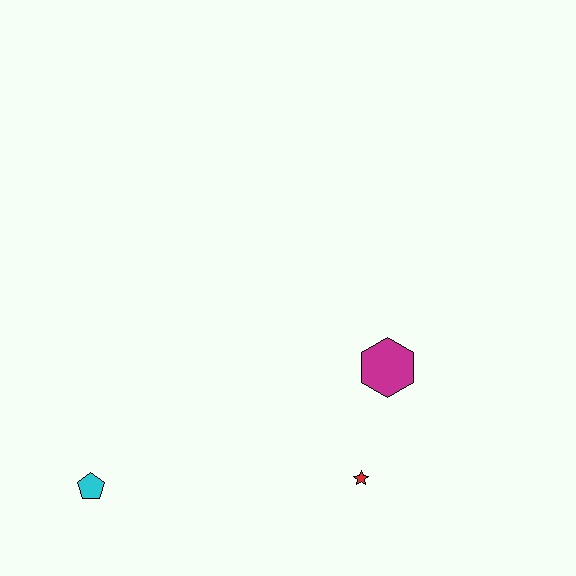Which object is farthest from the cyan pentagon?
The magenta hexagon is farthest from the cyan pentagon.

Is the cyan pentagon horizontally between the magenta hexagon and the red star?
No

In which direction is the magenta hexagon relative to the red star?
The magenta hexagon is above the red star.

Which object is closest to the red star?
The magenta hexagon is closest to the red star.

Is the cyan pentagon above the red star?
No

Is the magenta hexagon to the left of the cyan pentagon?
No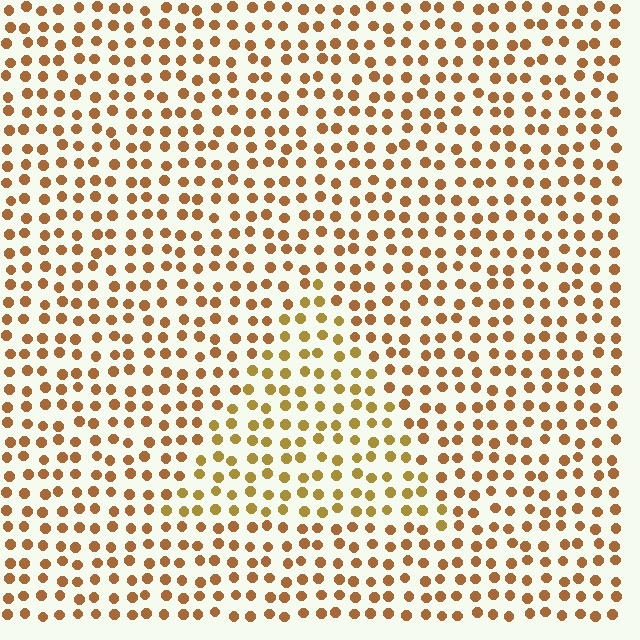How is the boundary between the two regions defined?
The boundary is defined purely by a slight shift in hue (about 21 degrees). Spacing, size, and orientation are identical on both sides.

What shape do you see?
I see a triangle.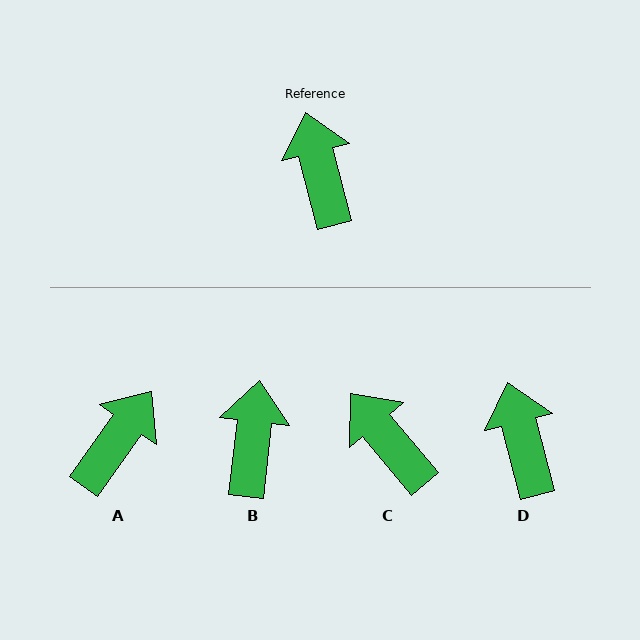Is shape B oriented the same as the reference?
No, it is off by about 21 degrees.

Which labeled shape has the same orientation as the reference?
D.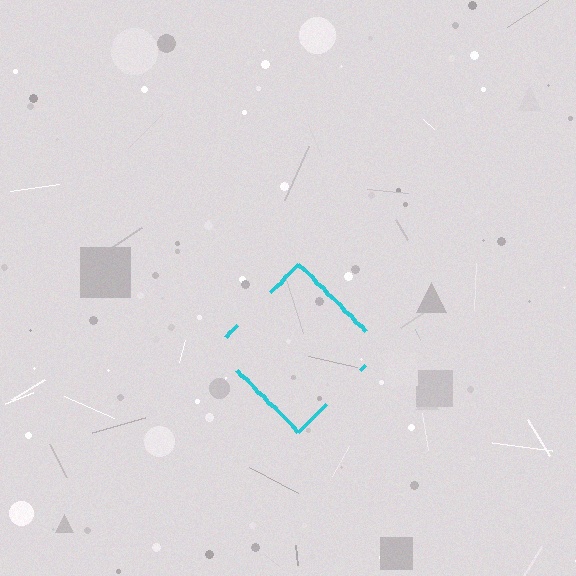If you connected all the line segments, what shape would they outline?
They would outline a diamond.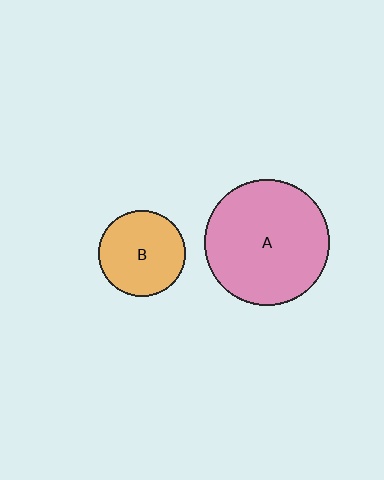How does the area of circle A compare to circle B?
Approximately 2.1 times.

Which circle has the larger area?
Circle A (pink).